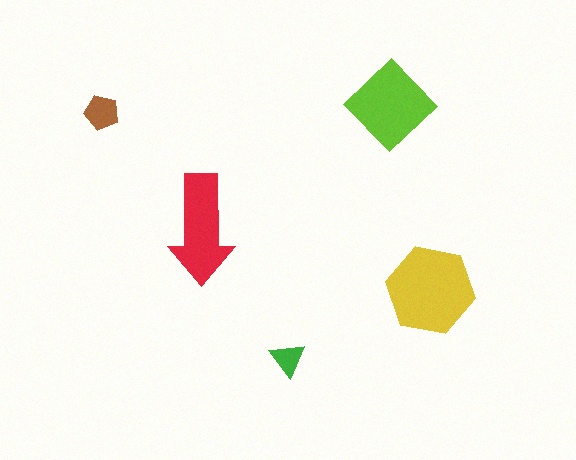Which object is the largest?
The yellow hexagon.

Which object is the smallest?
The green triangle.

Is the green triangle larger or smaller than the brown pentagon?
Smaller.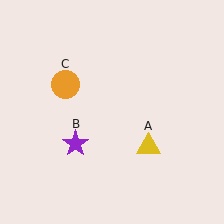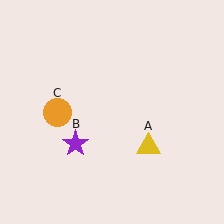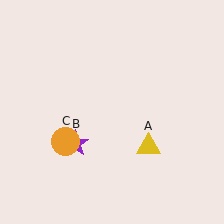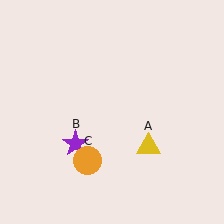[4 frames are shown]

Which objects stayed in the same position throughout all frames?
Yellow triangle (object A) and purple star (object B) remained stationary.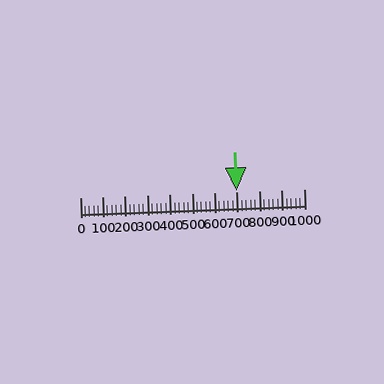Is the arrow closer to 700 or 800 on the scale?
The arrow is closer to 700.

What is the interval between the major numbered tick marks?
The major tick marks are spaced 100 units apart.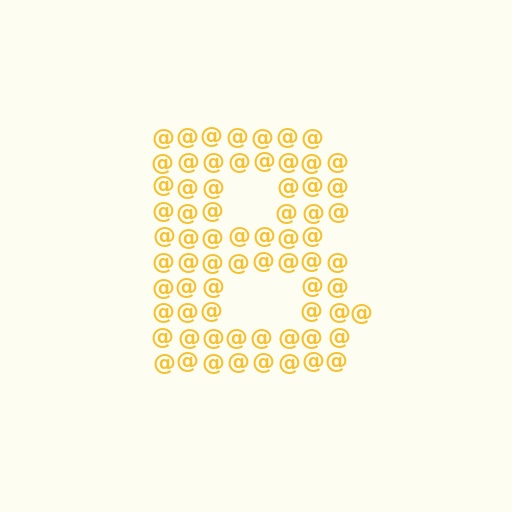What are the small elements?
The small elements are at signs.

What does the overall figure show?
The overall figure shows the letter B.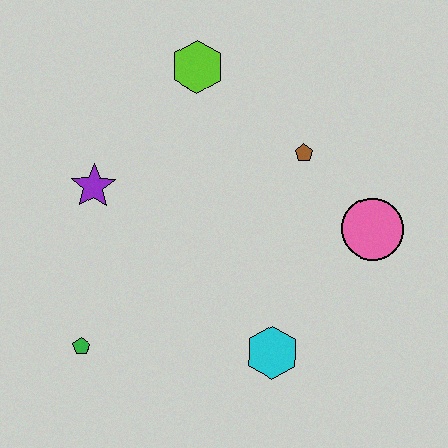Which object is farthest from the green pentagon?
The pink circle is farthest from the green pentagon.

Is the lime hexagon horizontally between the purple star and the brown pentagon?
Yes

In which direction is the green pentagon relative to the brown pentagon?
The green pentagon is to the left of the brown pentagon.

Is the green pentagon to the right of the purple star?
No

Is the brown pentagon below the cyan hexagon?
No